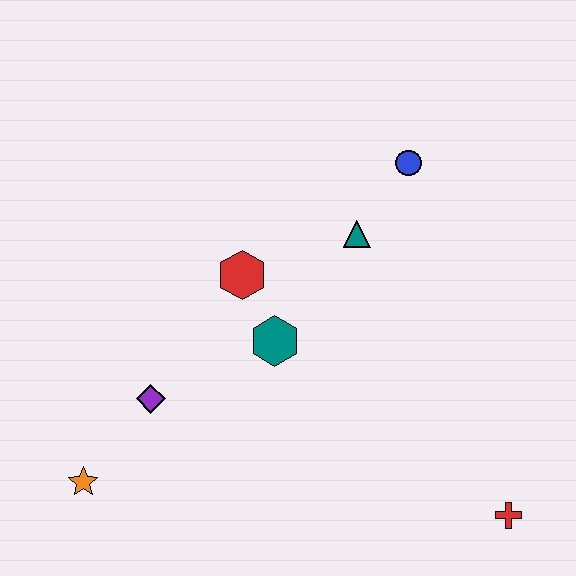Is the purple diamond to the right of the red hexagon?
No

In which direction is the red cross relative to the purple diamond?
The red cross is to the right of the purple diamond.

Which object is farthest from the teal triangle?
The orange star is farthest from the teal triangle.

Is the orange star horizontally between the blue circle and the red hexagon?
No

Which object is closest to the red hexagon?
The teal hexagon is closest to the red hexagon.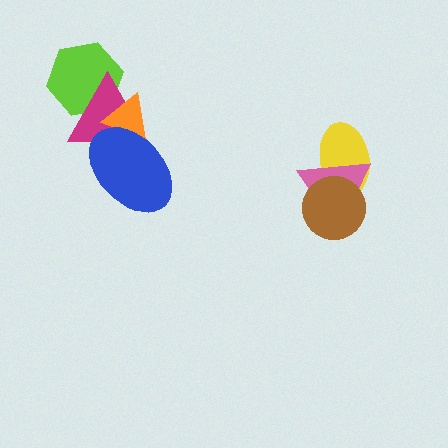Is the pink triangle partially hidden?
Yes, it is partially covered by another shape.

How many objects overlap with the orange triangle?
3 objects overlap with the orange triangle.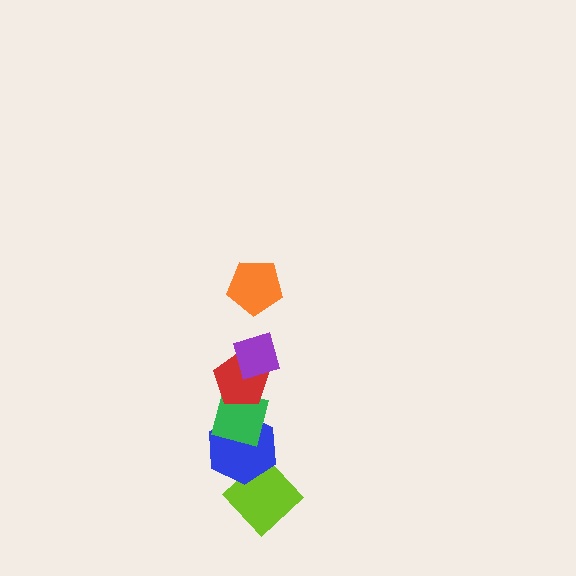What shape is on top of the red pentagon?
The purple diamond is on top of the red pentagon.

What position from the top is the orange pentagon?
The orange pentagon is 1st from the top.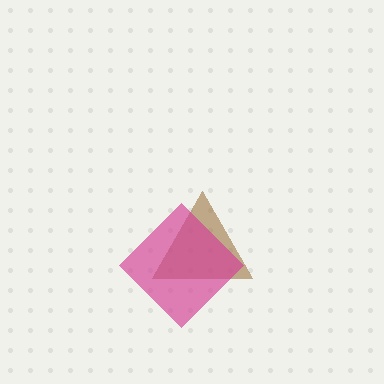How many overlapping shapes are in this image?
There are 2 overlapping shapes in the image.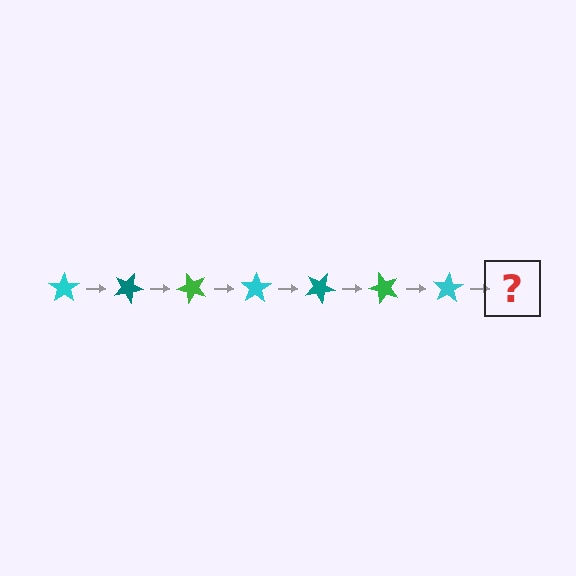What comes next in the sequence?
The next element should be a teal star, rotated 175 degrees from the start.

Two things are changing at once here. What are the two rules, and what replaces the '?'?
The two rules are that it rotates 25 degrees each step and the color cycles through cyan, teal, and green. The '?' should be a teal star, rotated 175 degrees from the start.